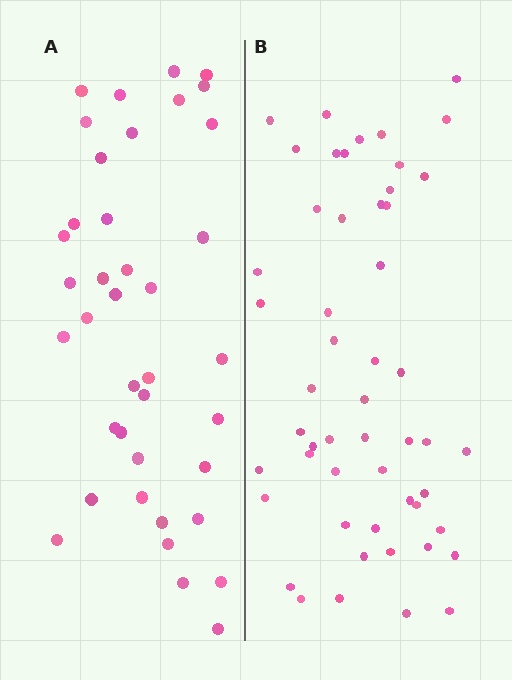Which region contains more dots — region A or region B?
Region B (the right region) has more dots.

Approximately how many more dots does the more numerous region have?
Region B has approximately 15 more dots than region A.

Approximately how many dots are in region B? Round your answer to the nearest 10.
About 50 dots. (The exact count is 52, which rounds to 50.)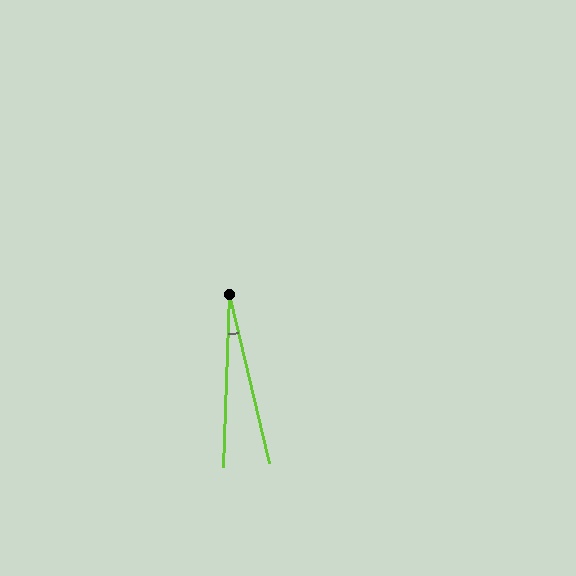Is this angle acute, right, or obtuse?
It is acute.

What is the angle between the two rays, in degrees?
Approximately 15 degrees.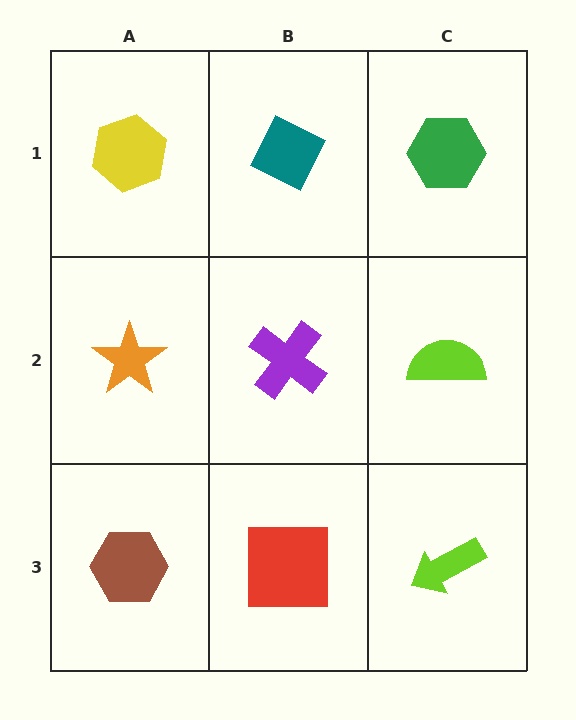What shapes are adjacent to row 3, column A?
An orange star (row 2, column A), a red square (row 3, column B).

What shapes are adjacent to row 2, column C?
A green hexagon (row 1, column C), a lime arrow (row 3, column C), a purple cross (row 2, column B).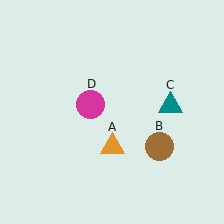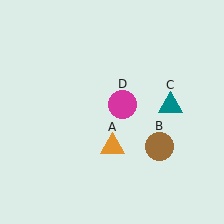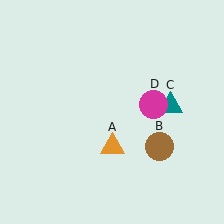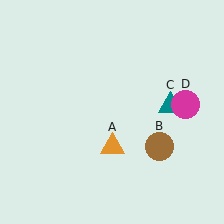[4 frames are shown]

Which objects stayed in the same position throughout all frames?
Orange triangle (object A) and brown circle (object B) and teal triangle (object C) remained stationary.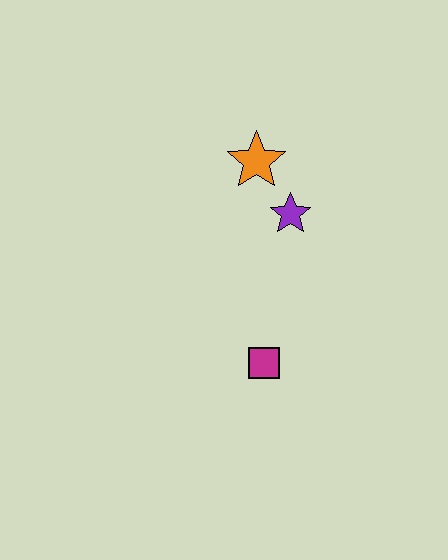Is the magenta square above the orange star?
No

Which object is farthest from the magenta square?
The orange star is farthest from the magenta square.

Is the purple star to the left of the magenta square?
No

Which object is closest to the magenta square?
The purple star is closest to the magenta square.